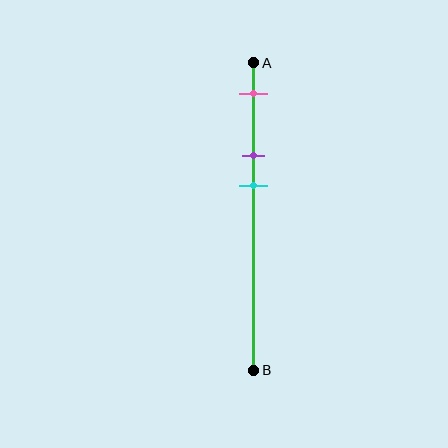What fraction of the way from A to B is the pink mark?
The pink mark is approximately 10% (0.1) of the way from A to B.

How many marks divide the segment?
There are 3 marks dividing the segment.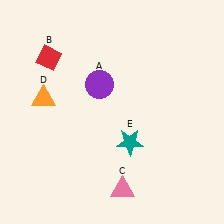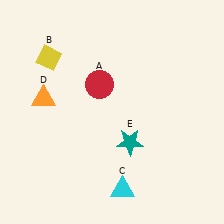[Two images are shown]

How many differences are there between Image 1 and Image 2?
There are 3 differences between the two images.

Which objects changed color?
A changed from purple to red. B changed from red to yellow. C changed from pink to cyan.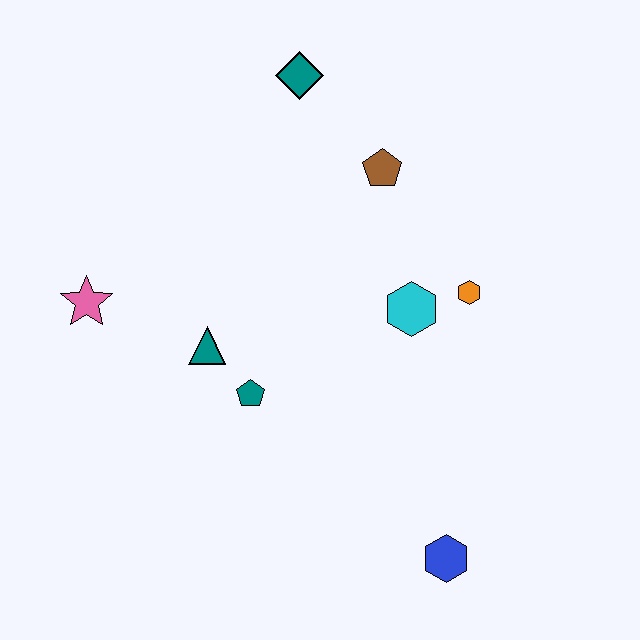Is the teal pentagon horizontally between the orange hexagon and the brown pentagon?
No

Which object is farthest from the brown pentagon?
The blue hexagon is farthest from the brown pentagon.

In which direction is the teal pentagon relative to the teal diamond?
The teal pentagon is below the teal diamond.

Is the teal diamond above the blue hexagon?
Yes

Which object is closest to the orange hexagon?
The cyan hexagon is closest to the orange hexagon.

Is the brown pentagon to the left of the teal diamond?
No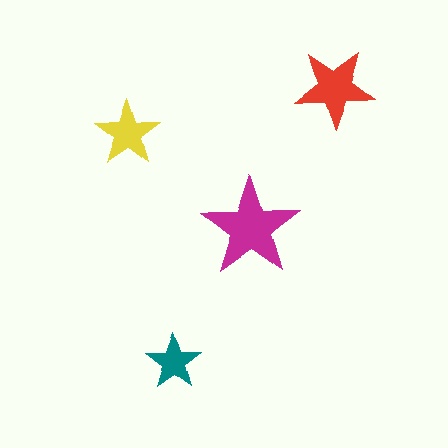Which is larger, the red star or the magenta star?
The magenta one.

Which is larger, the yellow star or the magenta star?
The magenta one.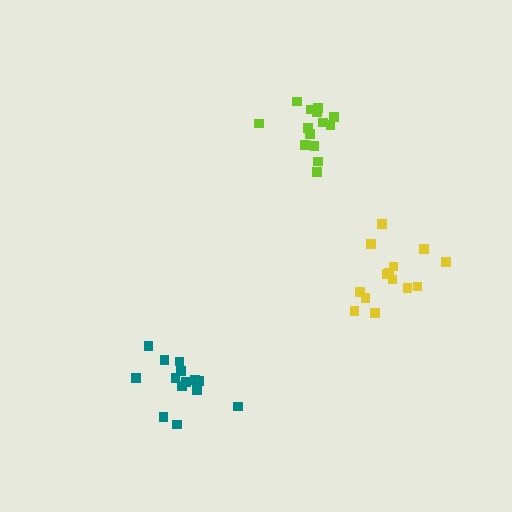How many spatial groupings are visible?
There are 3 spatial groupings.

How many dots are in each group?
Group 1: 14 dots, Group 2: 14 dots, Group 3: 14 dots (42 total).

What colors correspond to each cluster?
The clusters are colored: yellow, teal, lime.